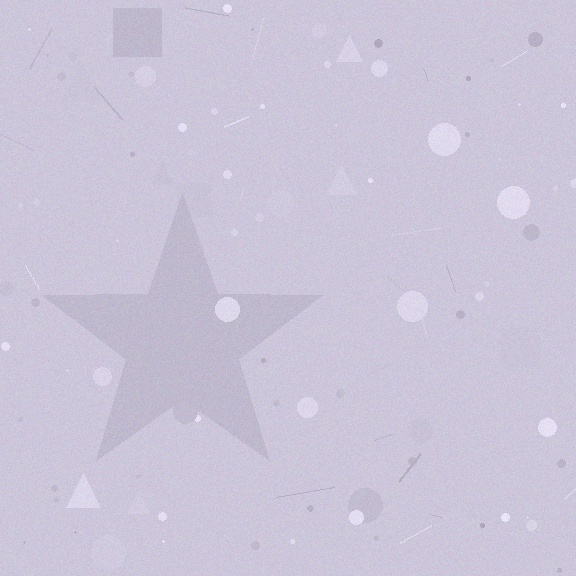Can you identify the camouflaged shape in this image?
The camouflaged shape is a star.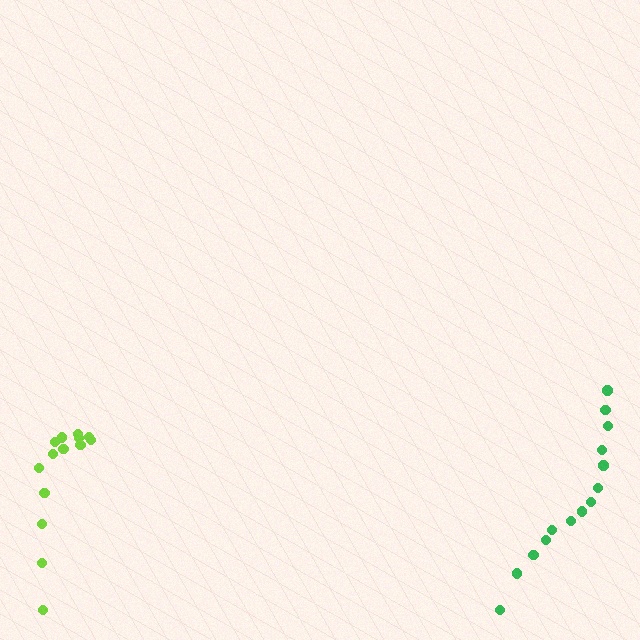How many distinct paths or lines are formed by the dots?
There are 2 distinct paths.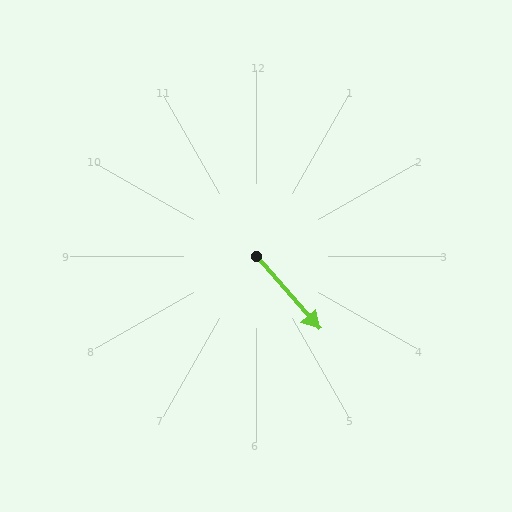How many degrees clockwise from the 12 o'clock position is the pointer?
Approximately 139 degrees.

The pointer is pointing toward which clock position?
Roughly 5 o'clock.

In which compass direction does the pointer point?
Southeast.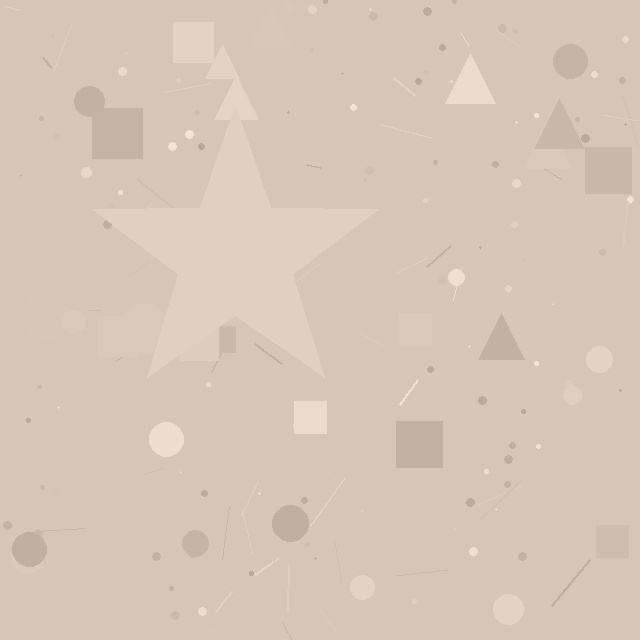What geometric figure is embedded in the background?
A star is embedded in the background.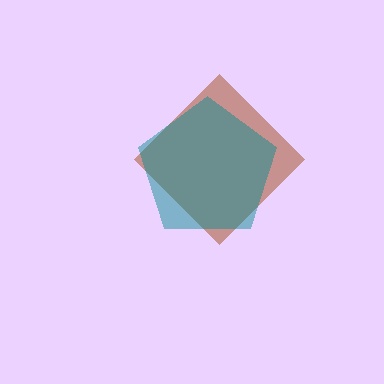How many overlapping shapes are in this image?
There are 2 overlapping shapes in the image.